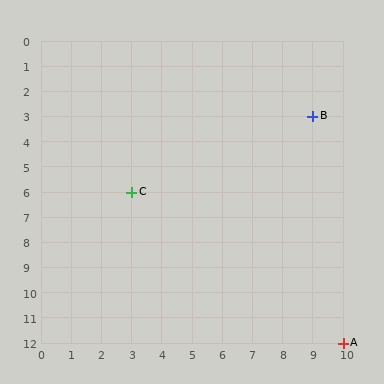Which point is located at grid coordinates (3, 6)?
Point C is at (3, 6).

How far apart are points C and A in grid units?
Points C and A are 7 columns and 6 rows apart (about 9.2 grid units diagonally).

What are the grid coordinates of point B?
Point B is at grid coordinates (9, 3).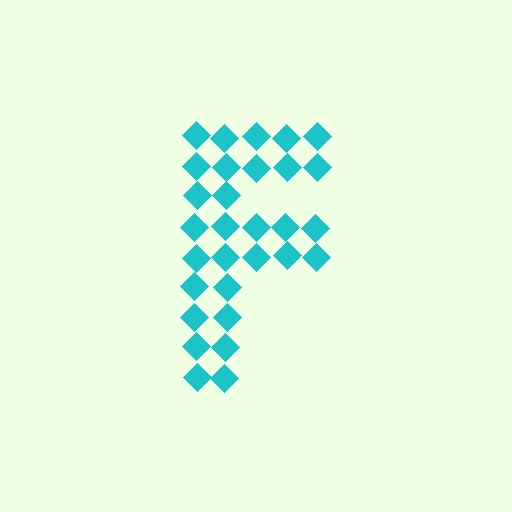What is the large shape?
The large shape is the letter F.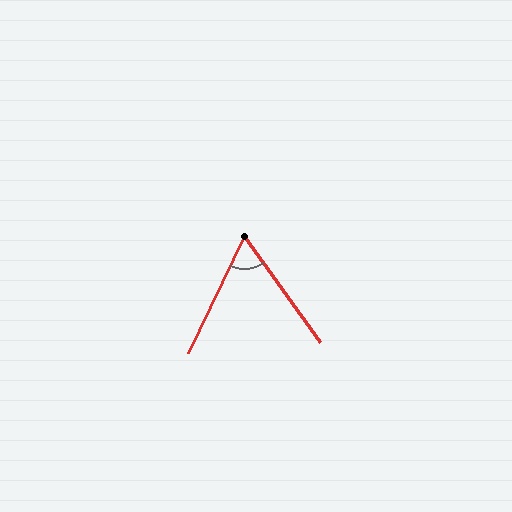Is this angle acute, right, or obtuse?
It is acute.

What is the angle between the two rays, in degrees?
Approximately 61 degrees.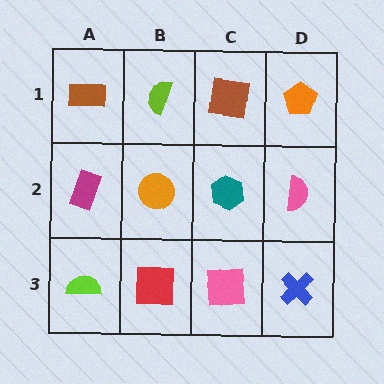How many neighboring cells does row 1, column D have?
2.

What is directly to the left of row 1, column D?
A brown square.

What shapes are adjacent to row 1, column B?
An orange circle (row 2, column B), a brown rectangle (row 1, column A), a brown square (row 1, column C).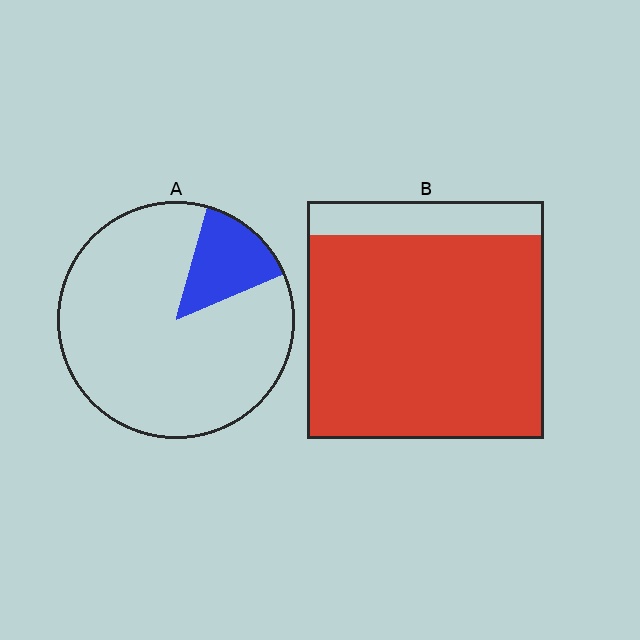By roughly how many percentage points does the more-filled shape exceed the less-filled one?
By roughly 70 percentage points (B over A).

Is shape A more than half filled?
No.